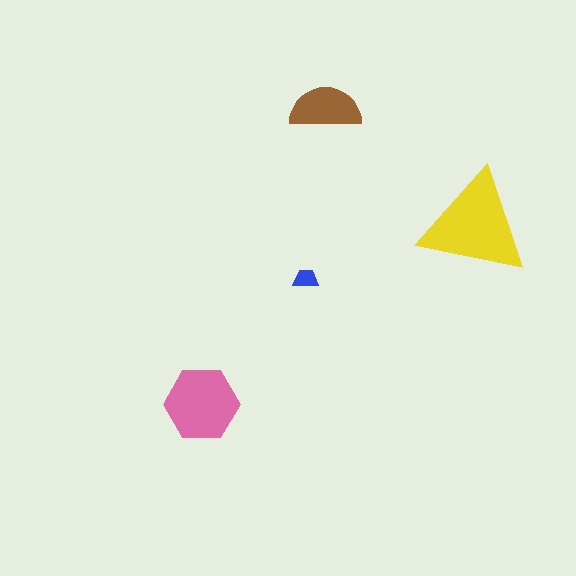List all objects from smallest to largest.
The blue trapezoid, the brown semicircle, the pink hexagon, the yellow triangle.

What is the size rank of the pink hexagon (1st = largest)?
2nd.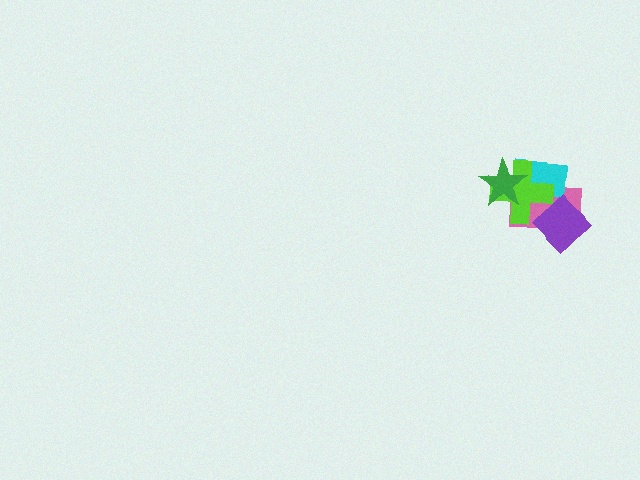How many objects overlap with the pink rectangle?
4 objects overlap with the pink rectangle.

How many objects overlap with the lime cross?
4 objects overlap with the lime cross.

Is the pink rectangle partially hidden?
Yes, it is partially covered by another shape.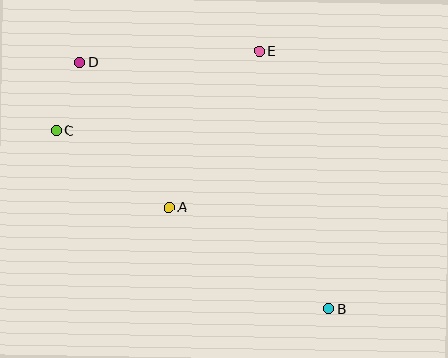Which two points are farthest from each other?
Points B and D are farthest from each other.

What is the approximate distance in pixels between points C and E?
The distance between C and E is approximately 218 pixels.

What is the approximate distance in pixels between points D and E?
The distance between D and E is approximately 180 pixels.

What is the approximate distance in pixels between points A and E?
The distance between A and E is approximately 180 pixels.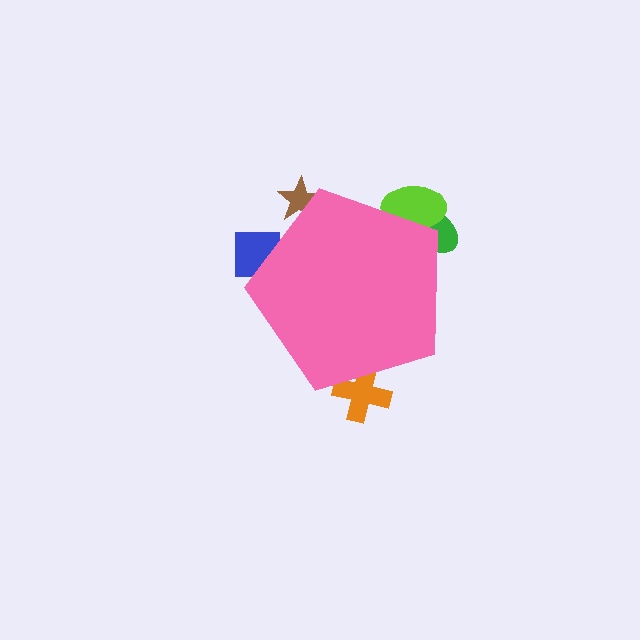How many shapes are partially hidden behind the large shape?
5 shapes are partially hidden.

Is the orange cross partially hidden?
Yes, the orange cross is partially hidden behind the pink pentagon.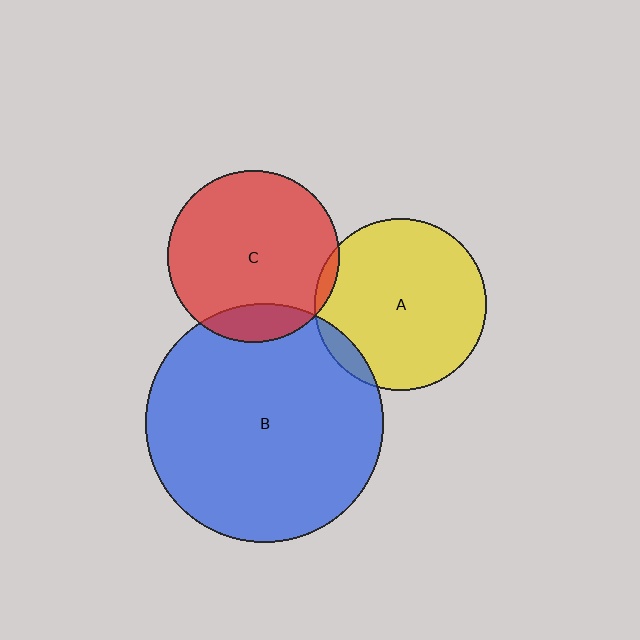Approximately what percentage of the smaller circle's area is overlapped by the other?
Approximately 15%.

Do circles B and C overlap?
Yes.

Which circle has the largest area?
Circle B (blue).